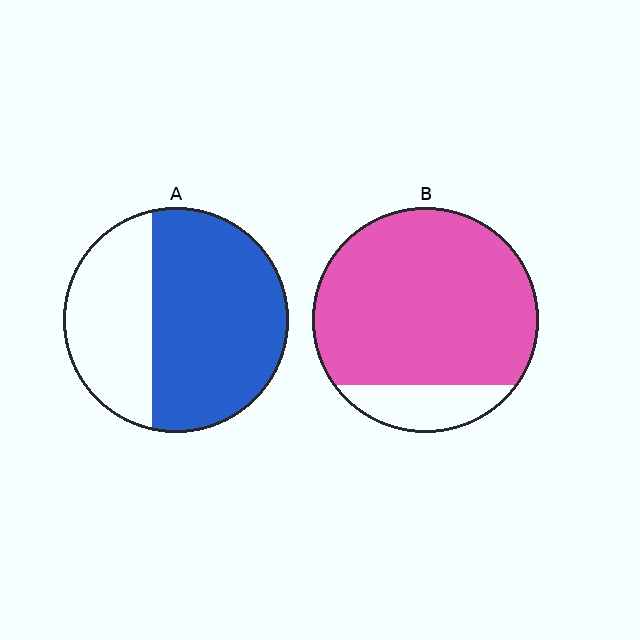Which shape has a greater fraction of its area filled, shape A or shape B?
Shape B.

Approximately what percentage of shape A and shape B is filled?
A is approximately 65% and B is approximately 85%.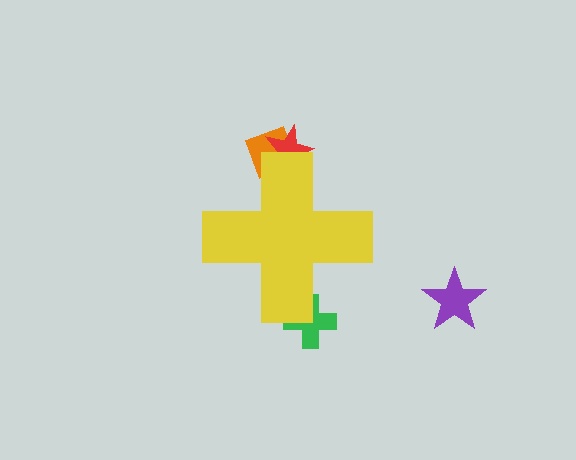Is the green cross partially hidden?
Yes, the green cross is partially hidden behind the yellow cross.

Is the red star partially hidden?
Yes, the red star is partially hidden behind the yellow cross.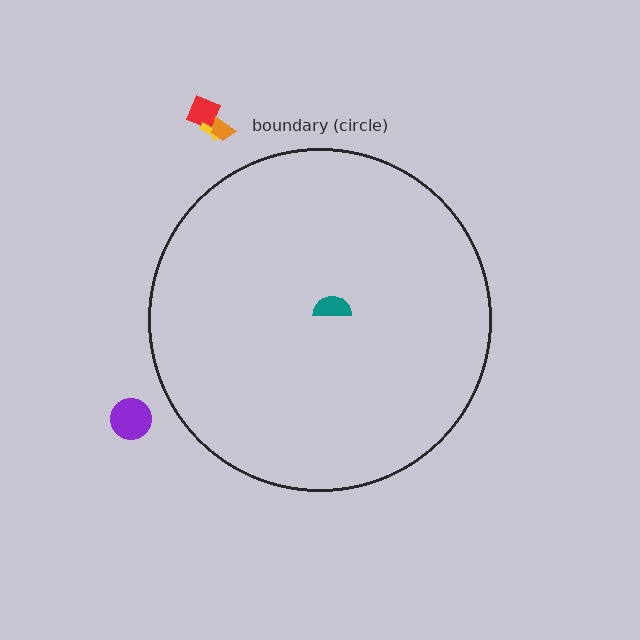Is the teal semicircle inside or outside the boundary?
Inside.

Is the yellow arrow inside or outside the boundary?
Outside.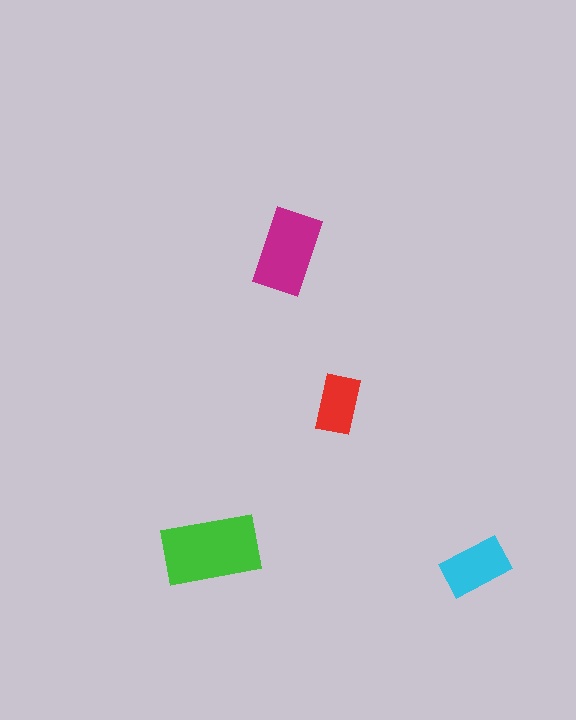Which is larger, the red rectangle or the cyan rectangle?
The cyan one.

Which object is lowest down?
The cyan rectangle is bottommost.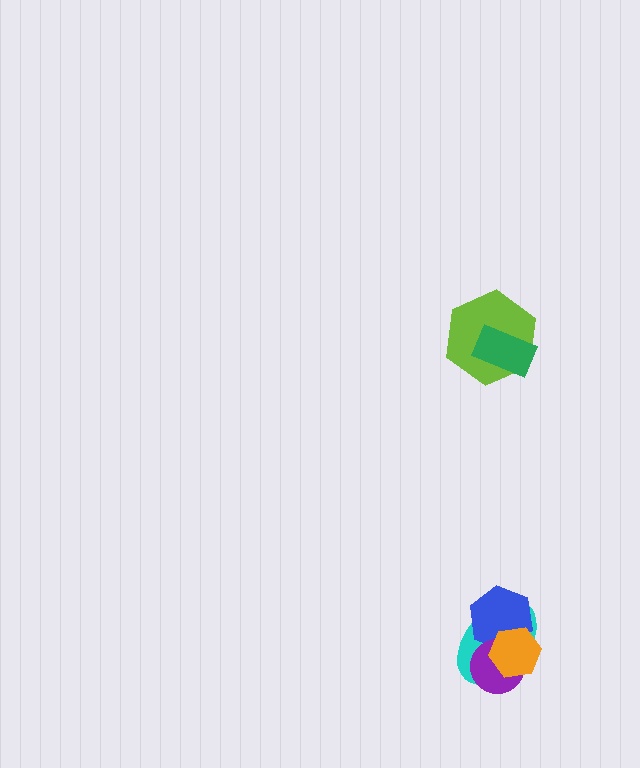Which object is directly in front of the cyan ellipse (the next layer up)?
The blue hexagon is directly in front of the cyan ellipse.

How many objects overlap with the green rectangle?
1 object overlaps with the green rectangle.